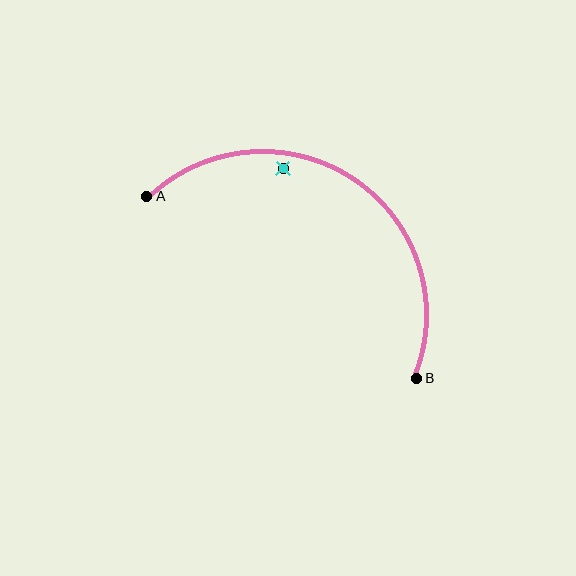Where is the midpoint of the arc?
The arc midpoint is the point on the curve farthest from the straight line joining A and B. It sits above and to the right of that line.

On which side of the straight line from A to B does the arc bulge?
The arc bulges above and to the right of the straight line connecting A and B.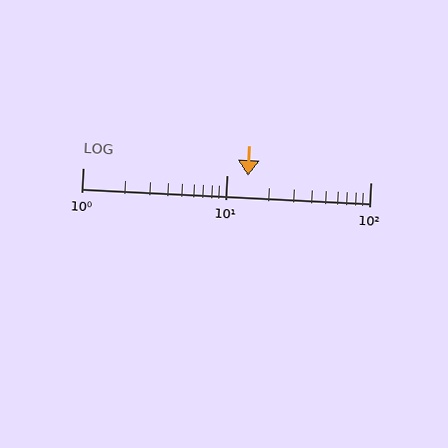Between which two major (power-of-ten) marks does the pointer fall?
The pointer is between 10 and 100.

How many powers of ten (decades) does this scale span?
The scale spans 2 decades, from 1 to 100.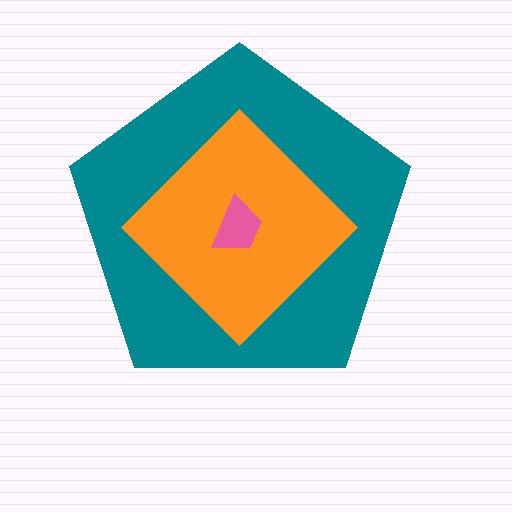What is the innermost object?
The pink trapezoid.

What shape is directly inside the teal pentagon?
The orange diamond.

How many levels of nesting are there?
3.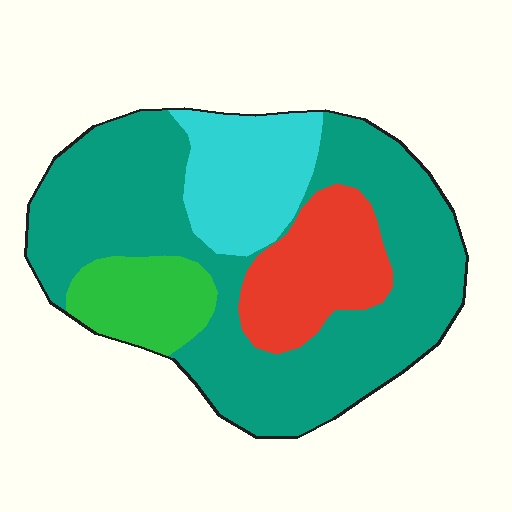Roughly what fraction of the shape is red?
Red takes up less than a sixth of the shape.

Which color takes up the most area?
Teal, at roughly 60%.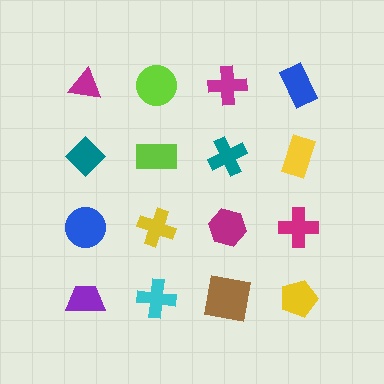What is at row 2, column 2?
A lime rectangle.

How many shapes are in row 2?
4 shapes.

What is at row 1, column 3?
A magenta cross.